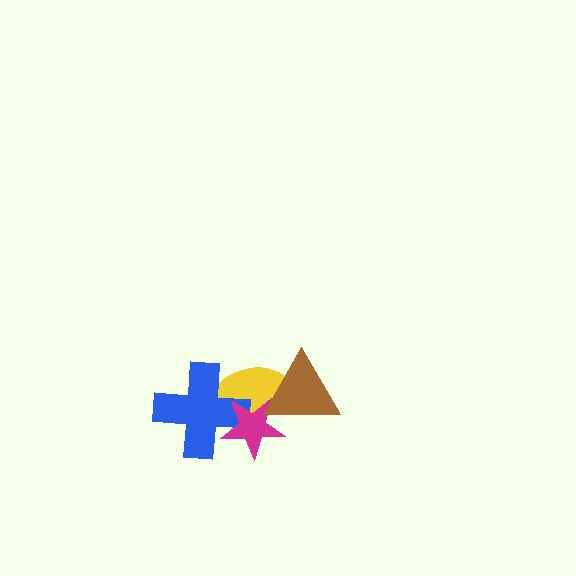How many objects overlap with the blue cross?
2 objects overlap with the blue cross.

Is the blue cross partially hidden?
Yes, it is partially covered by another shape.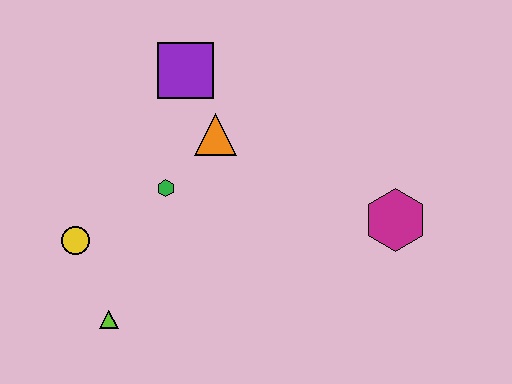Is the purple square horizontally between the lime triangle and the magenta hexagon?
Yes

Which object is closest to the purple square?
The orange triangle is closest to the purple square.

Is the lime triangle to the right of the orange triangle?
No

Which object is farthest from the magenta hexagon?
The yellow circle is farthest from the magenta hexagon.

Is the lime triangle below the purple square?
Yes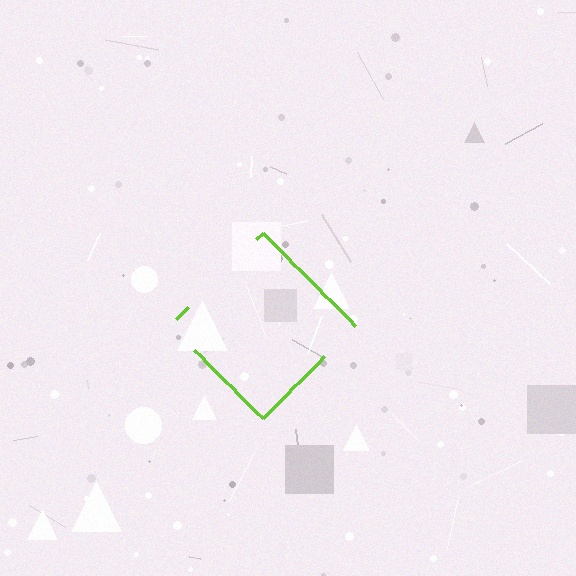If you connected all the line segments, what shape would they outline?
They would outline a diamond.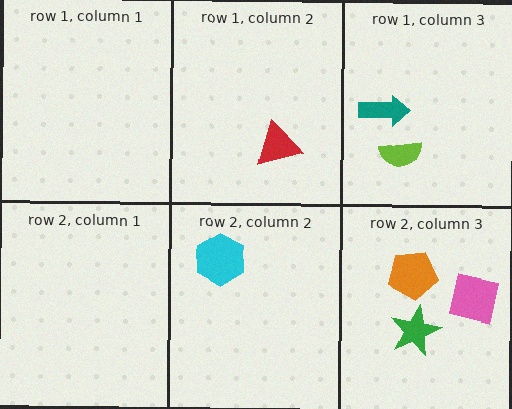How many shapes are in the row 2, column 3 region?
3.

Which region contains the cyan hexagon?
The row 2, column 2 region.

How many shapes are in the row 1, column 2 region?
1.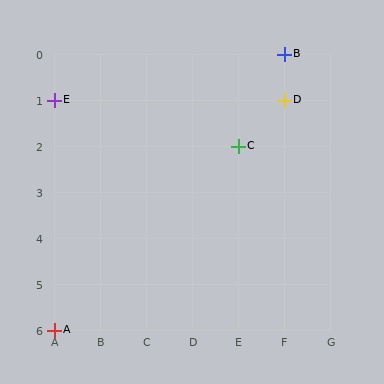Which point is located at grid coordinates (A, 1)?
Point E is at (A, 1).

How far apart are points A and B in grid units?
Points A and B are 5 columns and 6 rows apart (about 7.8 grid units diagonally).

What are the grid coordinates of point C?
Point C is at grid coordinates (E, 2).